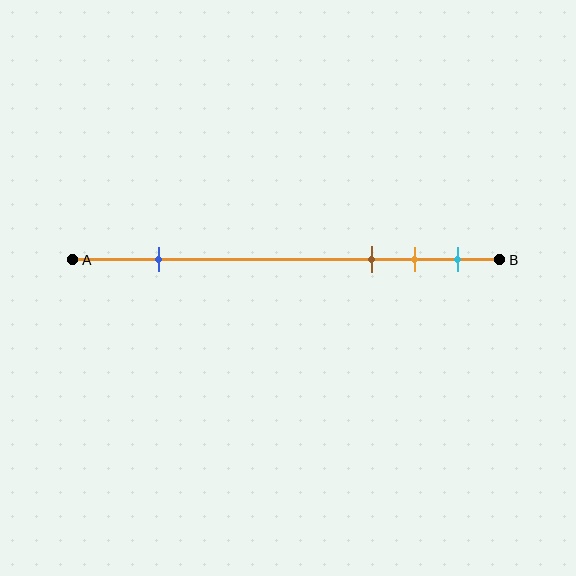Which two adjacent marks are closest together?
The orange and cyan marks are the closest adjacent pair.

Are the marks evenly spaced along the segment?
No, the marks are not evenly spaced.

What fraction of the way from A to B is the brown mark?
The brown mark is approximately 70% (0.7) of the way from A to B.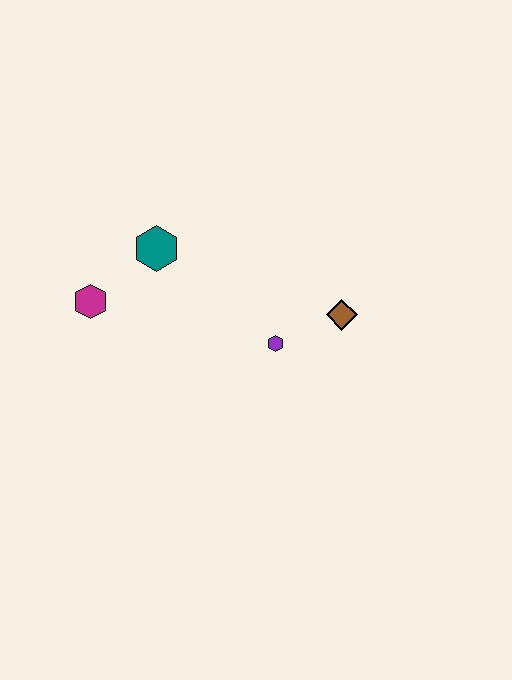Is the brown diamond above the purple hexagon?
Yes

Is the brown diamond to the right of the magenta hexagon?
Yes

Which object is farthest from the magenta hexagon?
The brown diamond is farthest from the magenta hexagon.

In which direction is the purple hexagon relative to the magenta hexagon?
The purple hexagon is to the right of the magenta hexagon.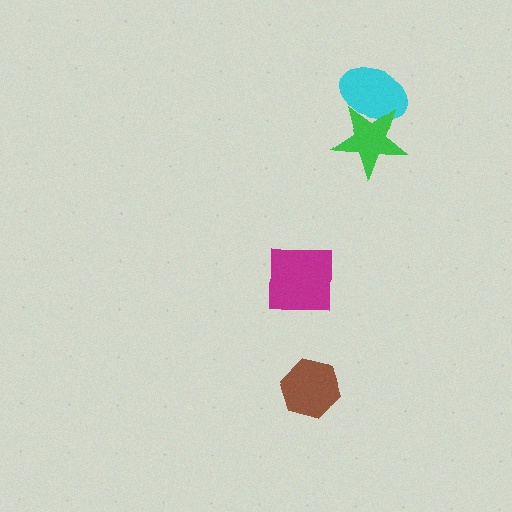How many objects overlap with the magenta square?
0 objects overlap with the magenta square.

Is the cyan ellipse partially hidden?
Yes, it is partially covered by another shape.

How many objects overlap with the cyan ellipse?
1 object overlaps with the cyan ellipse.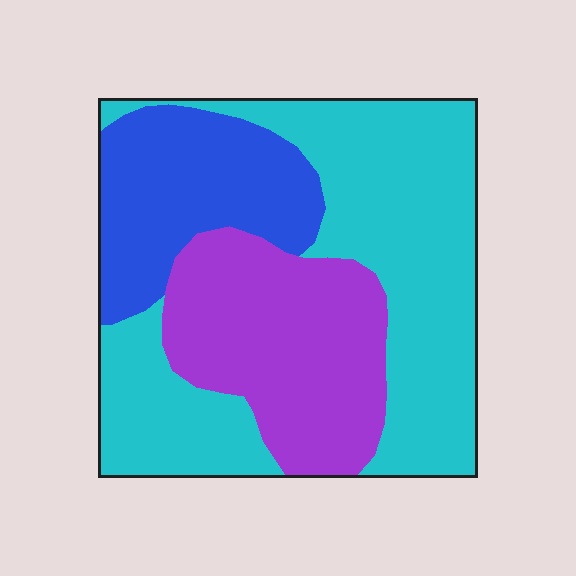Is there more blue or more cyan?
Cyan.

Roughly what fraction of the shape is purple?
Purple takes up about one quarter (1/4) of the shape.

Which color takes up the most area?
Cyan, at roughly 50%.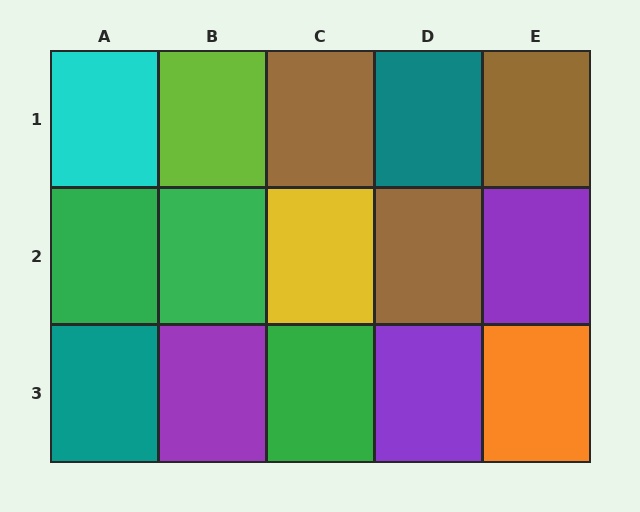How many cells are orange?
1 cell is orange.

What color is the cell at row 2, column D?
Brown.